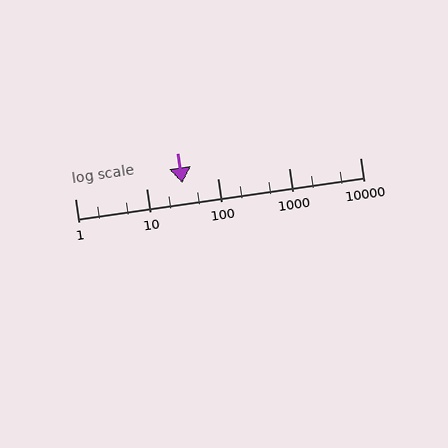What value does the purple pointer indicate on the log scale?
The pointer indicates approximately 32.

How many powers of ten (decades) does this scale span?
The scale spans 4 decades, from 1 to 10000.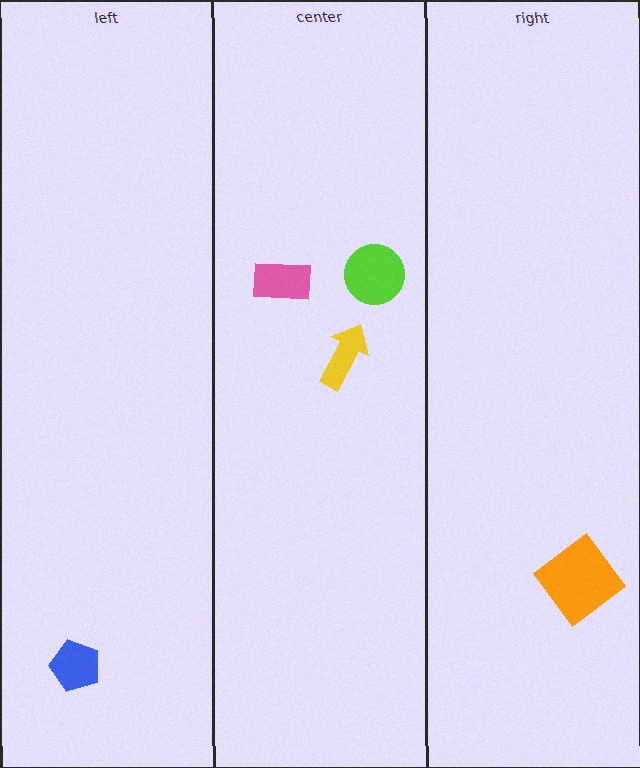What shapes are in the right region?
The orange diamond.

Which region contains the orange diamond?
The right region.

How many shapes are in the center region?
3.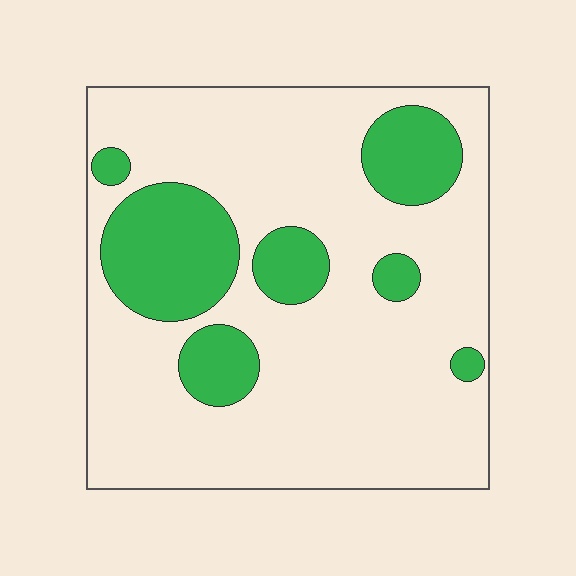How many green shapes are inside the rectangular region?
7.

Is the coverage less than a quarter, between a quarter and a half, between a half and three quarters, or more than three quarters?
Less than a quarter.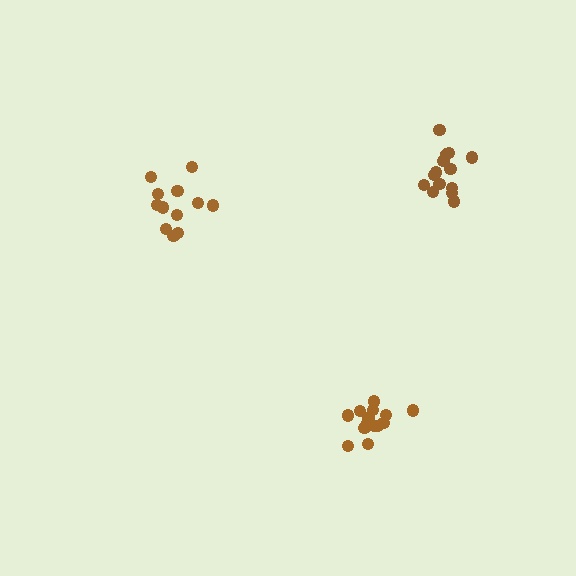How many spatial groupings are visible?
There are 3 spatial groupings.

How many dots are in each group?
Group 1: 14 dots, Group 2: 12 dots, Group 3: 14 dots (40 total).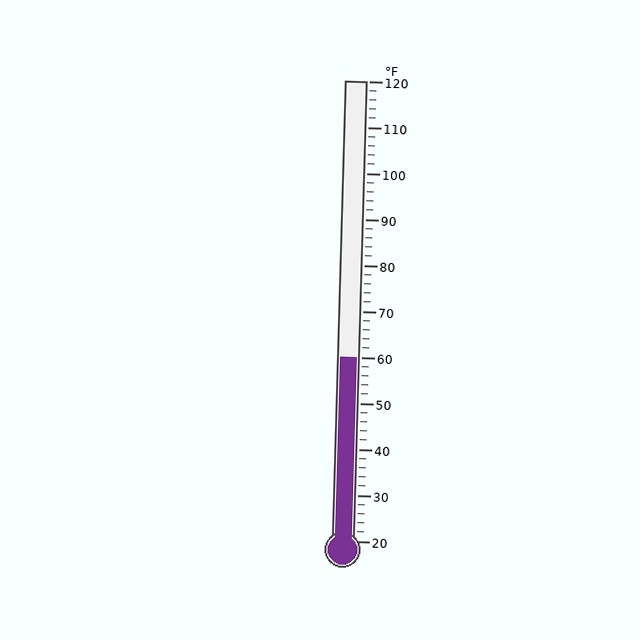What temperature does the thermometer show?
The thermometer shows approximately 60°F.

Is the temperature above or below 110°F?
The temperature is below 110°F.